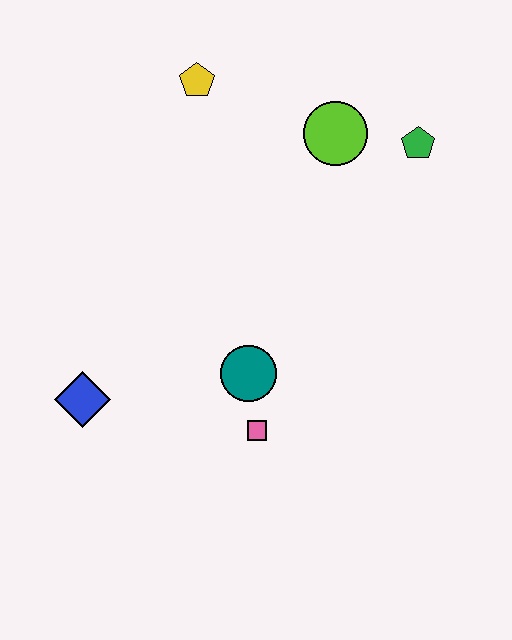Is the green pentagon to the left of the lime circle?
No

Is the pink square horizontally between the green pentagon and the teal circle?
Yes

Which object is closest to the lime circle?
The green pentagon is closest to the lime circle.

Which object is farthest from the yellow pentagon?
The pink square is farthest from the yellow pentagon.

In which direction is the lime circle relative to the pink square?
The lime circle is above the pink square.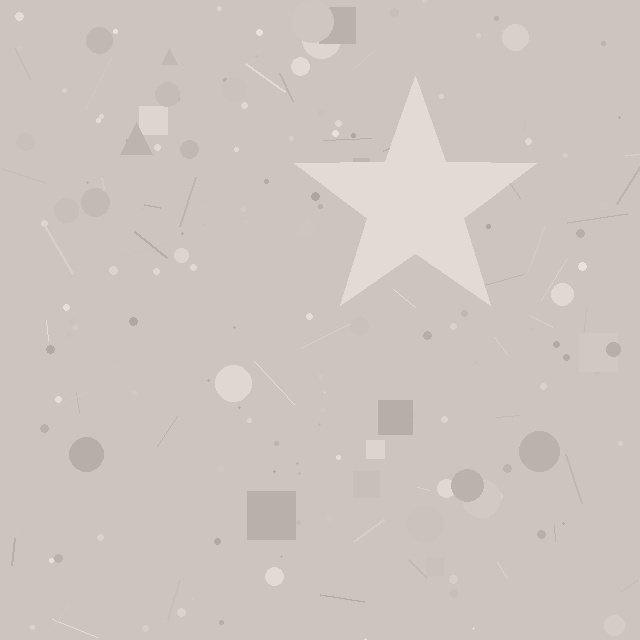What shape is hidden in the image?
A star is hidden in the image.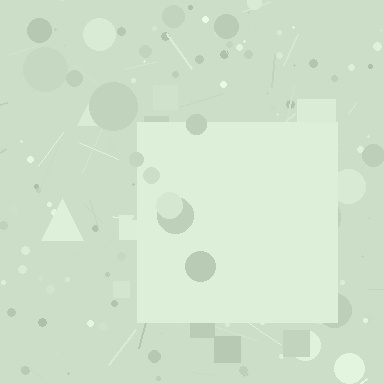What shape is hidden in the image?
A square is hidden in the image.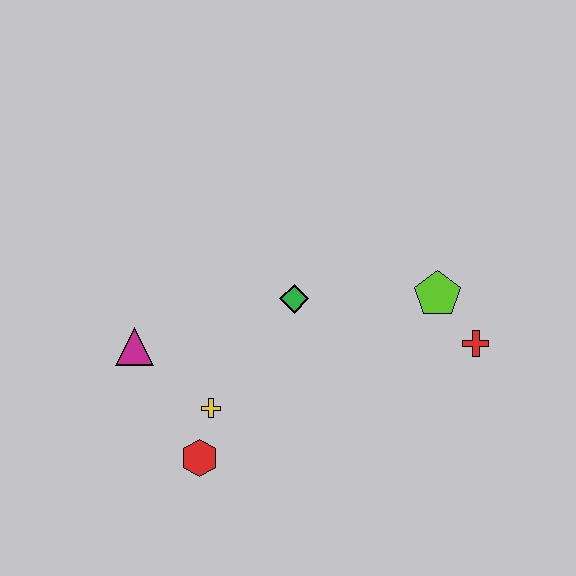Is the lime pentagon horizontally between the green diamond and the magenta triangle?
No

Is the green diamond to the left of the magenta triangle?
No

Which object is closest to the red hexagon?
The yellow cross is closest to the red hexagon.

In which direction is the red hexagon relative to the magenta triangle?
The red hexagon is below the magenta triangle.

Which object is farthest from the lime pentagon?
The magenta triangle is farthest from the lime pentagon.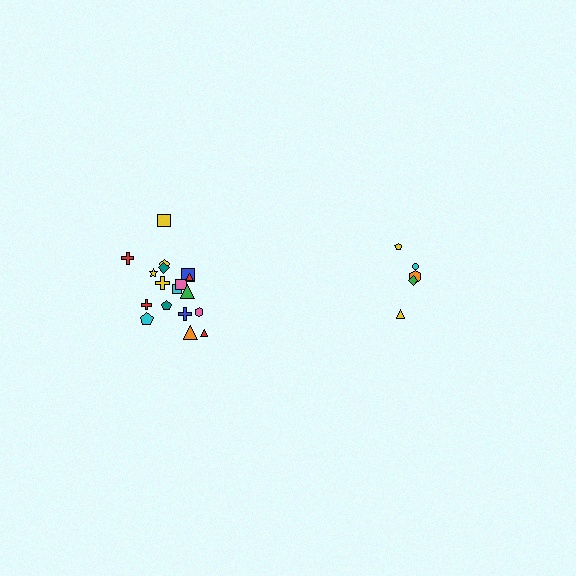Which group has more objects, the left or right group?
The left group.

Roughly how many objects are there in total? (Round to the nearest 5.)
Roughly 25 objects in total.